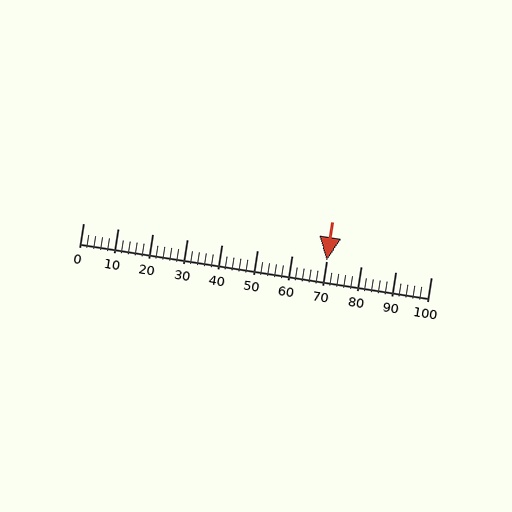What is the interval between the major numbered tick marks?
The major tick marks are spaced 10 units apart.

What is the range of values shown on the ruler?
The ruler shows values from 0 to 100.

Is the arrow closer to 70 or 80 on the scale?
The arrow is closer to 70.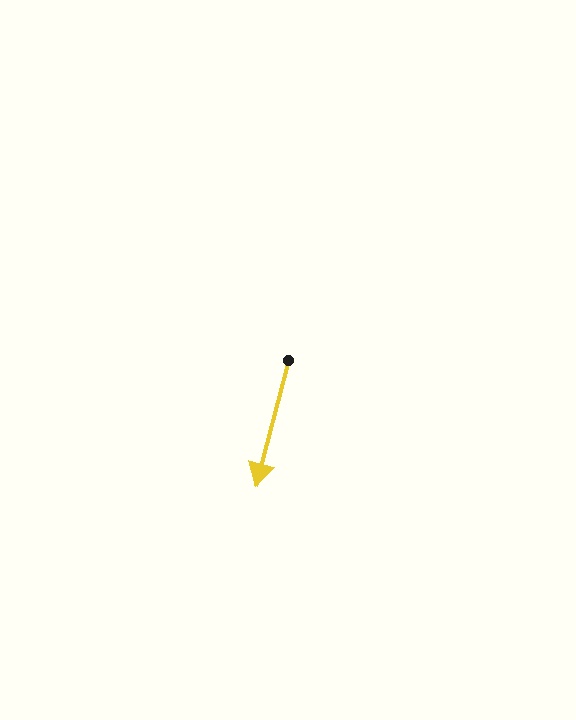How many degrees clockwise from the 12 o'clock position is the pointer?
Approximately 194 degrees.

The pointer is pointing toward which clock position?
Roughly 6 o'clock.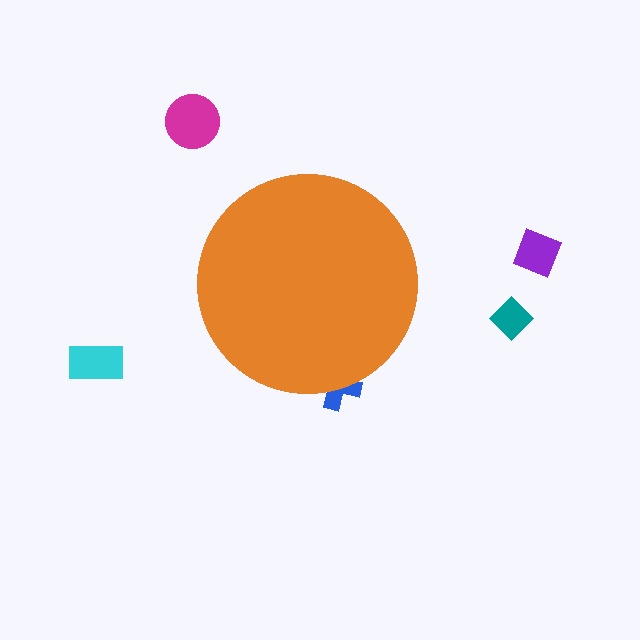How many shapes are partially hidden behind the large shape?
1 shape is partially hidden.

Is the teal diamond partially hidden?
No, the teal diamond is fully visible.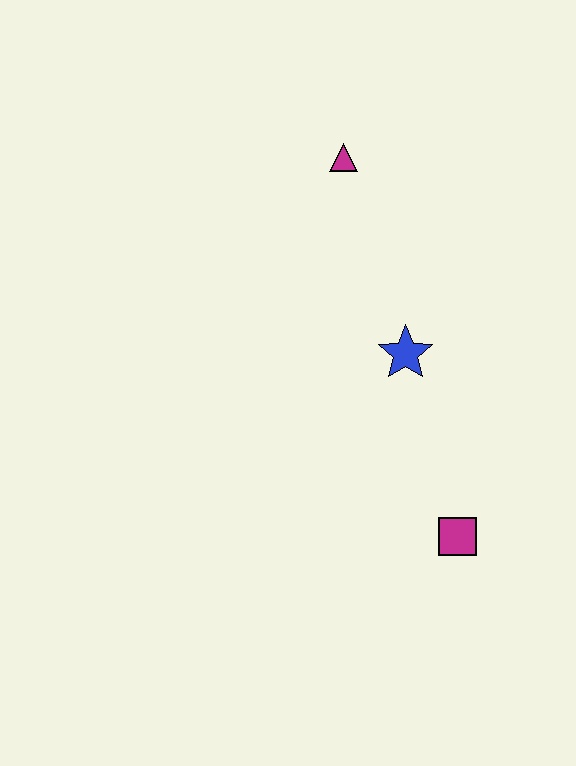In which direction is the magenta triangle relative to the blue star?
The magenta triangle is above the blue star.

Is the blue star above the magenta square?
Yes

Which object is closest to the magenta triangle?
The blue star is closest to the magenta triangle.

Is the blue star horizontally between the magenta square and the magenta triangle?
Yes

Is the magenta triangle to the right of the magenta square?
No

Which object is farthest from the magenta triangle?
The magenta square is farthest from the magenta triangle.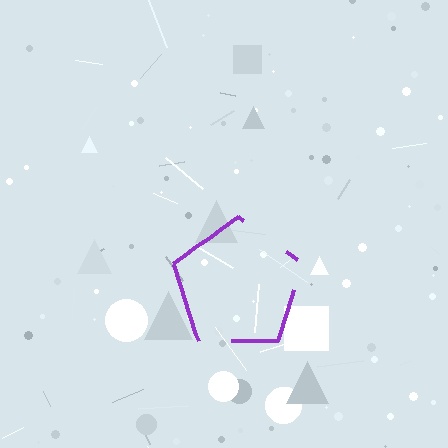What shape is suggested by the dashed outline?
The dashed outline suggests a pentagon.